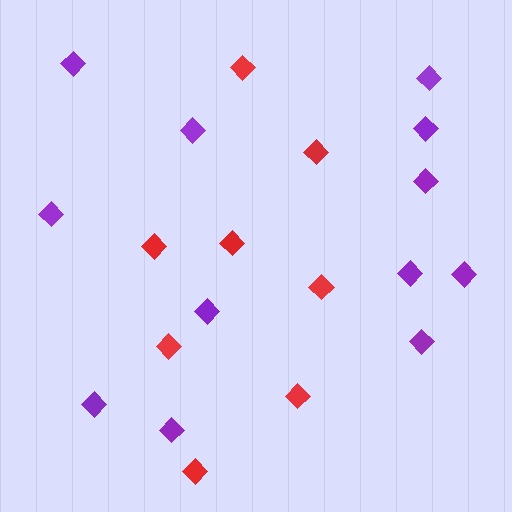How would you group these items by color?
There are 2 groups: one group of red diamonds (8) and one group of purple diamonds (12).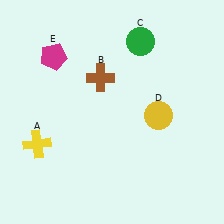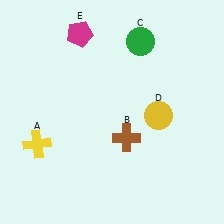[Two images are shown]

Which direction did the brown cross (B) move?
The brown cross (B) moved down.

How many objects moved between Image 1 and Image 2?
2 objects moved between the two images.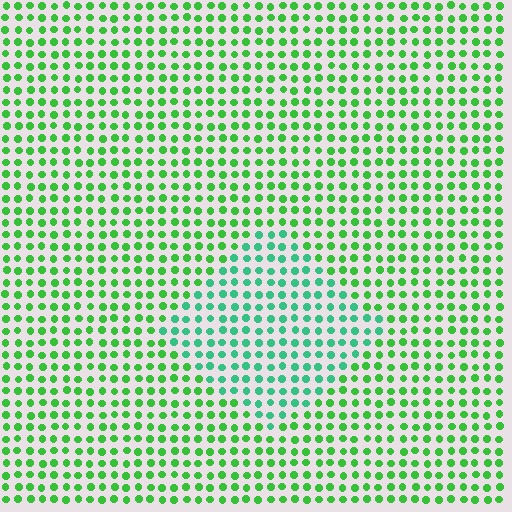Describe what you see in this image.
The image is filled with small green elements in a uniform arrangement. A diamond-shaped region is visible where the elements are tinted to a slightly different hue, forming a subtle color boundary.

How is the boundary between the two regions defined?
The boundary is defined purely by a slight shift in hue (about 33 degrees). Spacing, size, and orientation are identical on both sides.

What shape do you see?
I see a diamond.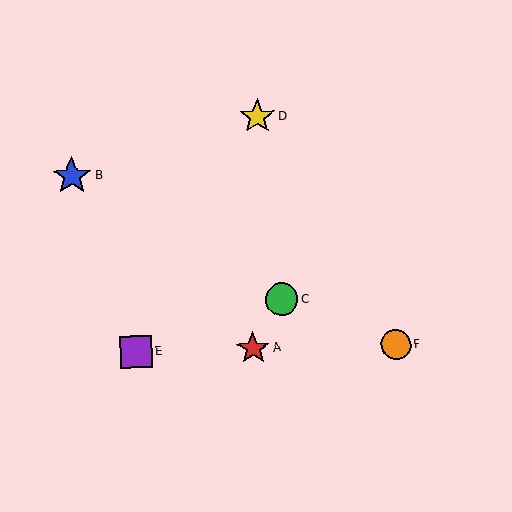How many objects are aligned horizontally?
3 objects (A, E, F) are aligned horizontally.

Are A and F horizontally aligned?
Yes, both are at y≈348.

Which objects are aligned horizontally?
Objects A, E, F are aligned horizontally.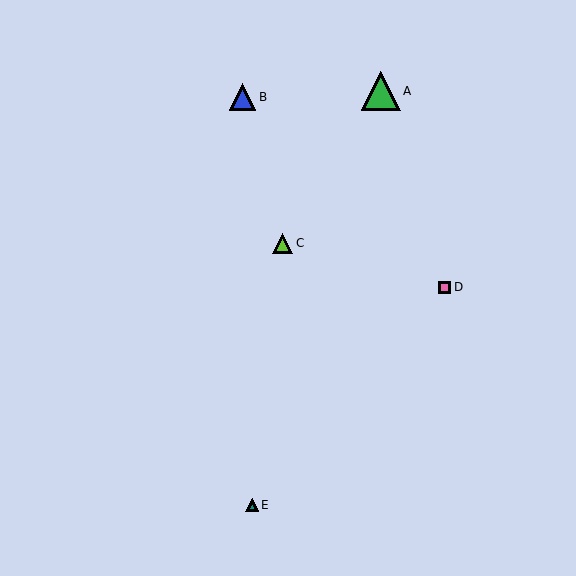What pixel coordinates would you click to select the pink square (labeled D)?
Click at (445, 287) to select the pink square D.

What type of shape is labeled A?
Shape A is a green triangle.